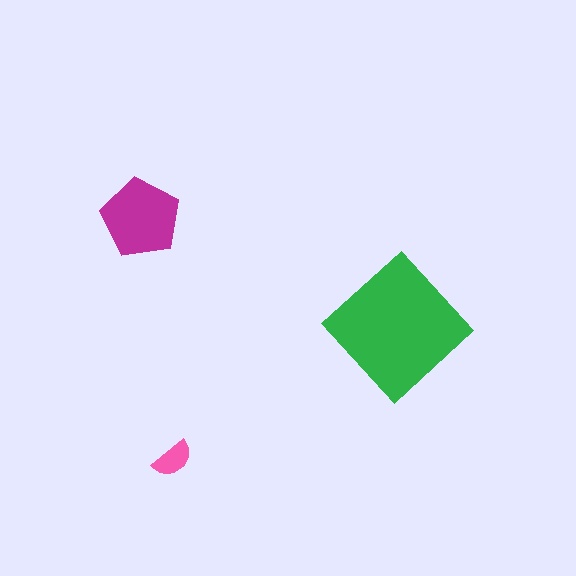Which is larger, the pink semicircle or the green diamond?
The green diamond.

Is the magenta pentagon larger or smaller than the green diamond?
Smaller.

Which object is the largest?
The green diamond.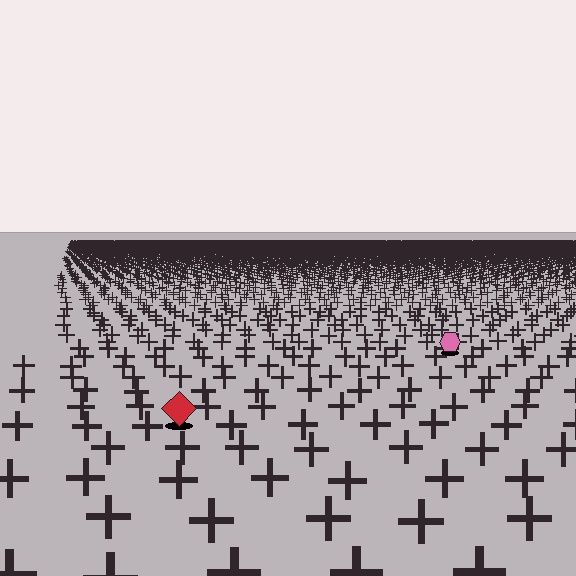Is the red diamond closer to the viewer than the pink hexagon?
Yes. The red diamond is closer — you can tell from the texture gradient: the ground texture is coarser near it.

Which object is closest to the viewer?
The red diamond is closest. The texture marks near it are larger and more spread out.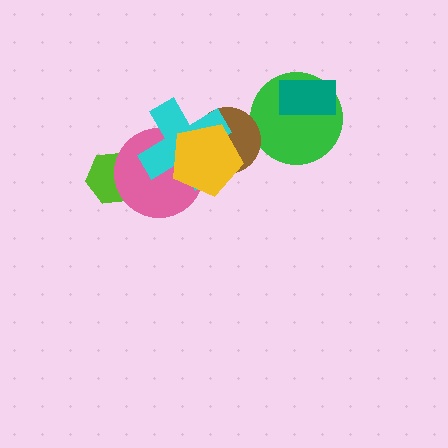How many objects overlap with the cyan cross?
3 objects overlap with the cyan cross.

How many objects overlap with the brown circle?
2 objects overlap with the brown circle.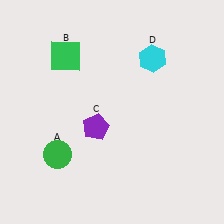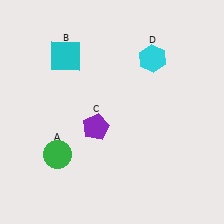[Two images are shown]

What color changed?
The square (B) changed from green in Image 1 to cyan in Image 2.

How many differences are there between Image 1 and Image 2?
There is 1 difference between the two images.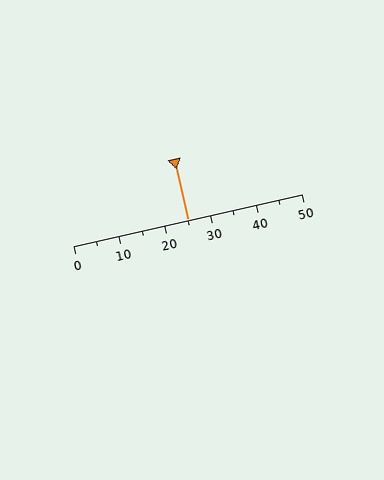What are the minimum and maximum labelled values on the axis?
The axis runs from 0 to 50.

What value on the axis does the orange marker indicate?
The marker indicates approximately 25.